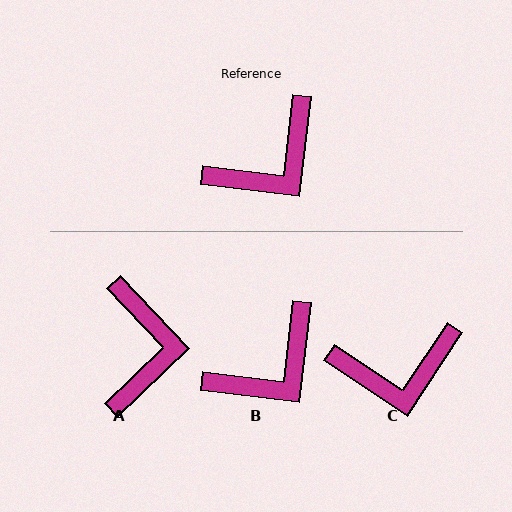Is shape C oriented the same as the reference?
No, it is off by about 27 degrees.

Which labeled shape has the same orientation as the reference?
B.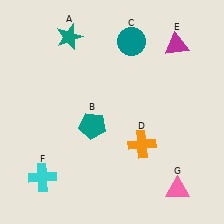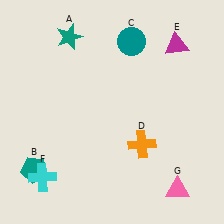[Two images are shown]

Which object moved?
The teal pentagon (B) moved left.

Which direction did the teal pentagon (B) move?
The teal pentagon (B) moved left.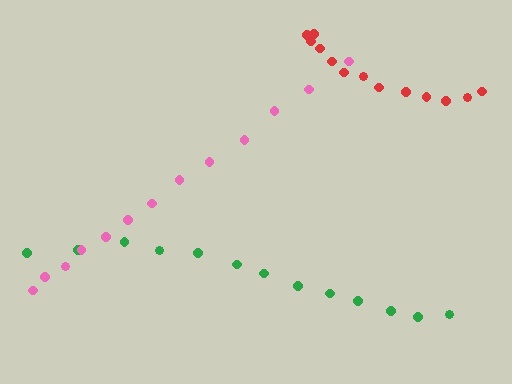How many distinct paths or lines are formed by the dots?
There are 3 distinct paths.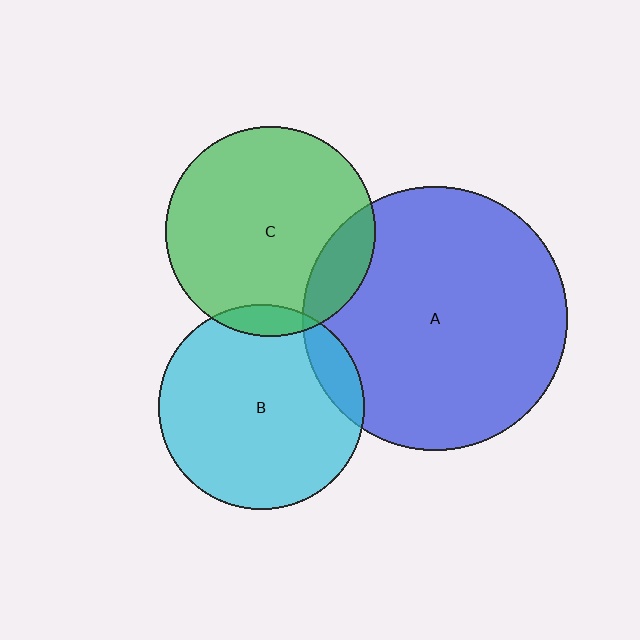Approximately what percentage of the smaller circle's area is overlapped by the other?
Approximately 5%.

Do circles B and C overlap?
Yes.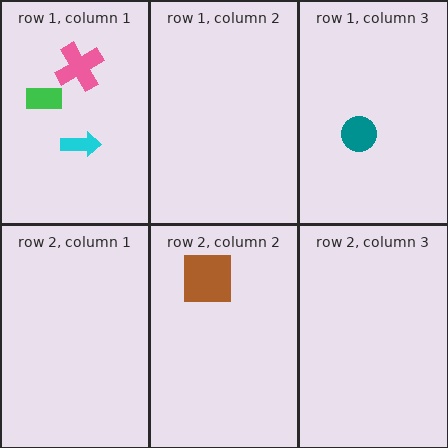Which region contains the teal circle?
The row 1, column 3 region.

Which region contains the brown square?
The row 2, column 2 region.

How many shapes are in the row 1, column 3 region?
1.